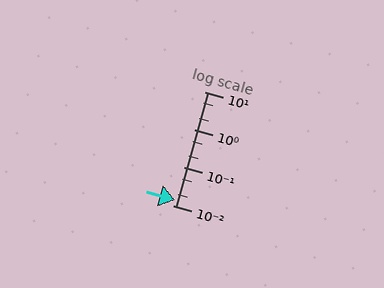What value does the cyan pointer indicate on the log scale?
The pointer indicates approximately 0.014.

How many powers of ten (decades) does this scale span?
The scale spans 3 decades, from 0.01 to 10.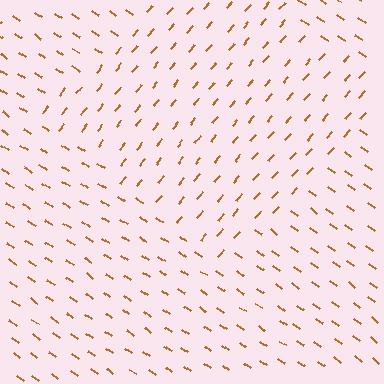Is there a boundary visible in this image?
Yes, there is a texture boundary formed by a change in line orientation.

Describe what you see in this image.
The image is filled with small brown line segments. A diamond region in the image has lines oriented differently from the surrounding lines, creating a visible texture boundary.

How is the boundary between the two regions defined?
The boundary is defined purely by a change in line orientation (approximately 84 degrees difference). All lines are the same color and thickness.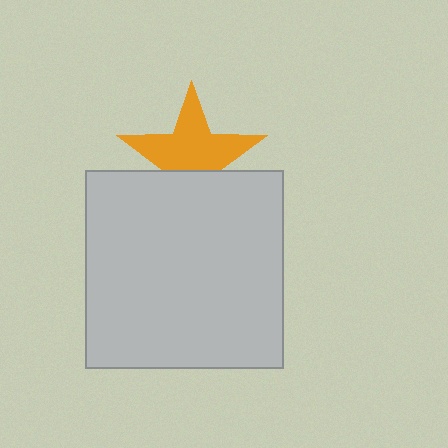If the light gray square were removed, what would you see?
You would see the complete orange star.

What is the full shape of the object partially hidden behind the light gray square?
The partially hidden object is an orange star.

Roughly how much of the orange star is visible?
About half of it is visible (roughly 64%).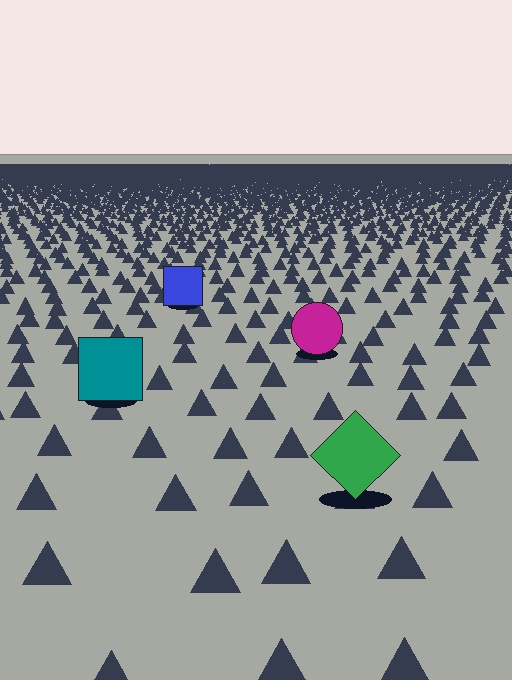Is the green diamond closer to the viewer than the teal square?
Yes. The green diamond is closer — you can tell from the texture gradient: the ground texture is coarser near it.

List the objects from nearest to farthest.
From nearest to farthest: the green diamond, the teal square, the magenta circle, the blue square.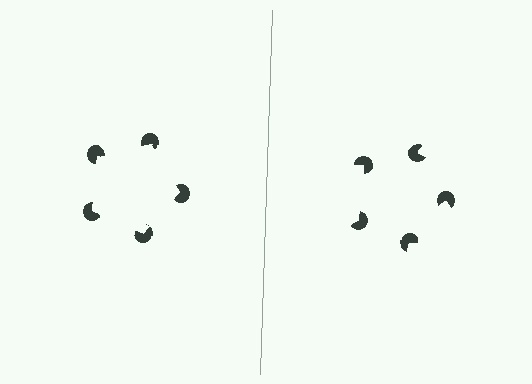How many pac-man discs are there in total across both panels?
10 — 5 on each side.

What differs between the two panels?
The pac-man discs are positioned identically on both sides; only the wedge orientations differ. On the left they align to a pentagon; on the right they are misaligned.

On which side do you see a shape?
An illusory pentagon appears on the left side. On the right side the wedge cuts are rotated, so no coherent shape forms.